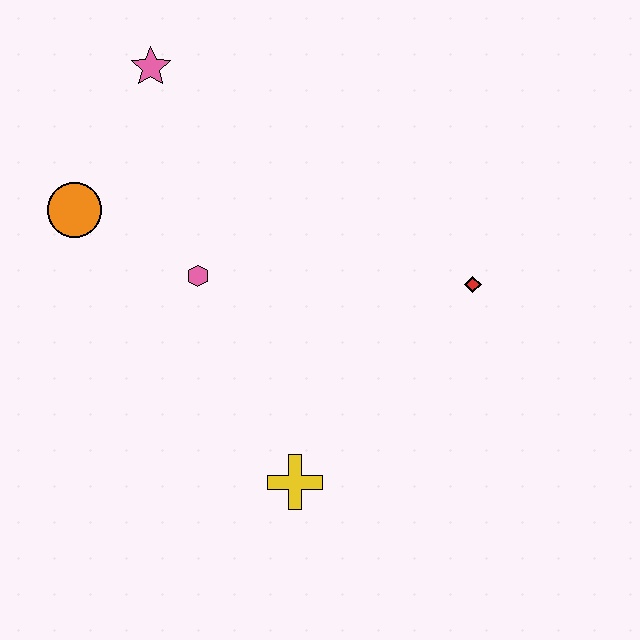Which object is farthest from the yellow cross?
The pink star is farthest from the yellow cross.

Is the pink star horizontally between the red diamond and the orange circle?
Yes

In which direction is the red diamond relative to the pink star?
The red diamond is to the right of the pink star.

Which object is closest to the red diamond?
The yellow cross is closest to the red diamond.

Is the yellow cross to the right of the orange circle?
Yes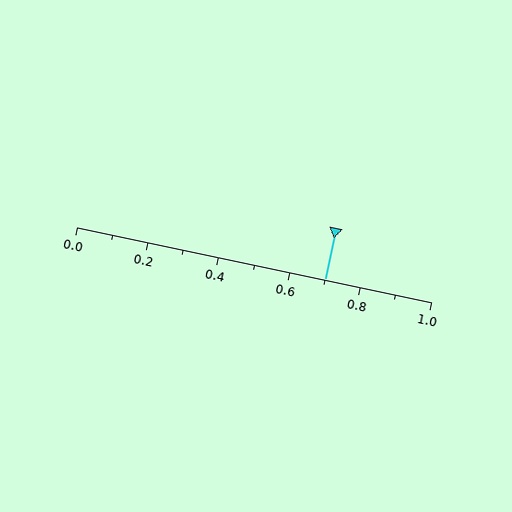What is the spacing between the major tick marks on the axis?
The major ticks are spaced 0.2 apart.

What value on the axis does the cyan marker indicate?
The marker indicates approximately 0.7.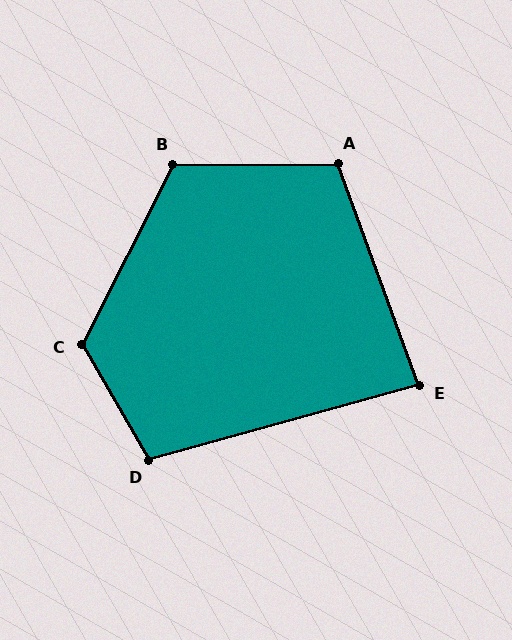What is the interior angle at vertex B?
Approximately 117 degrees (obtuse).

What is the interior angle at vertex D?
Approximately 105 degrees (obtuse).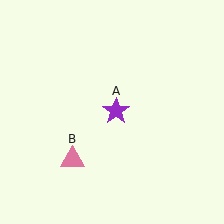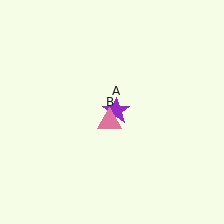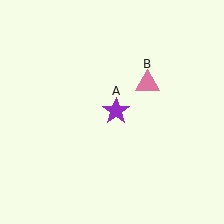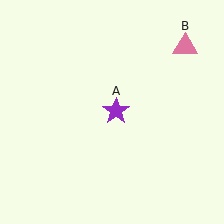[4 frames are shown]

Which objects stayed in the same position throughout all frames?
Purple star (object A) remained stationary.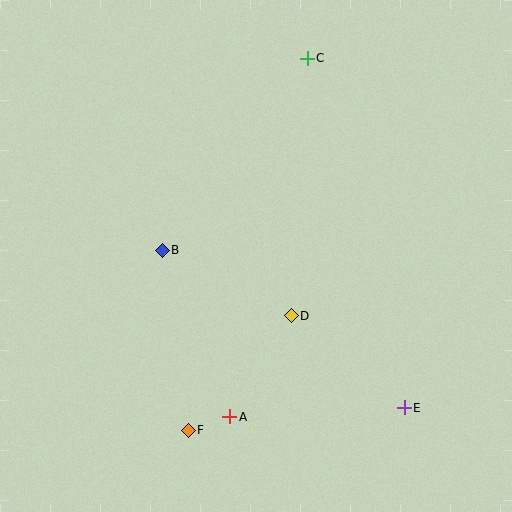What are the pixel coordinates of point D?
Point D is at (291, 316).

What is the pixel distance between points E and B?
The distance between E and B is 289 pixels.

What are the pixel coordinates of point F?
Point F is at (188, 430).